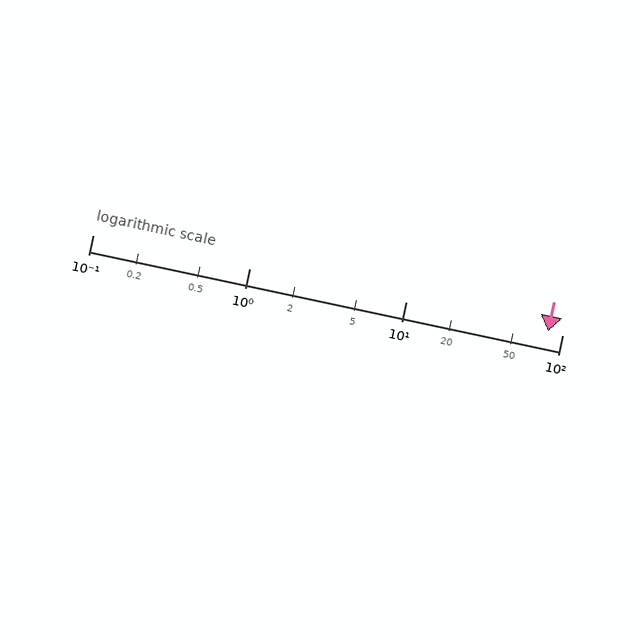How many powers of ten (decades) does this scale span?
The scale spans 3 decades, from 0.1 to 100.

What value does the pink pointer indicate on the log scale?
The pointer indicates approximately 81.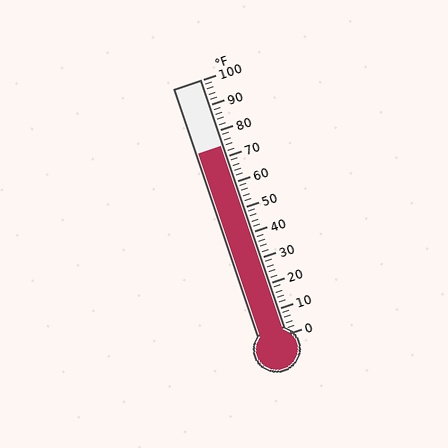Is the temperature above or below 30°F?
The temperature is above 30°F.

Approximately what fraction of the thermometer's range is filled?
The thermometer is filled to approximately 75% of its range.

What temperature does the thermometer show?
The thermometer shows approximately 74°F.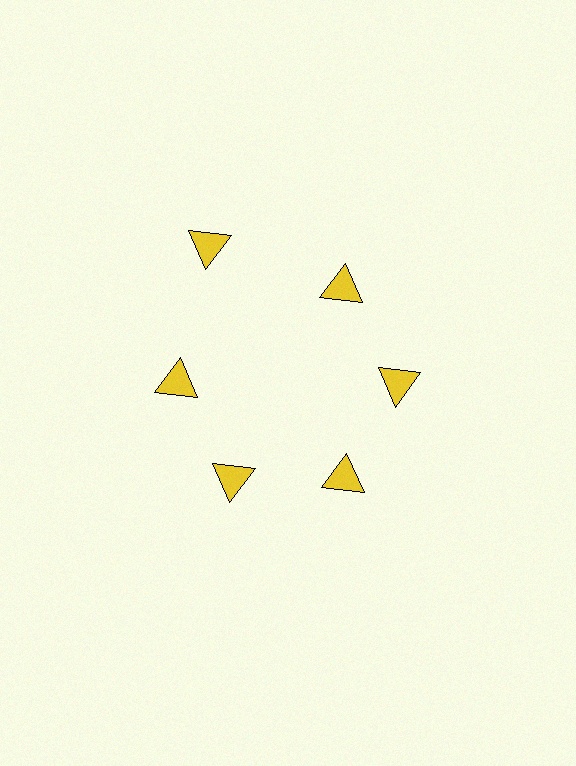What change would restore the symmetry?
The symmetry would be restored by moving it inward, back onto the ring so that all 6 triangles sit at equal angles and equal distance from the center.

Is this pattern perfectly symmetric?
No. The 6 yellow triangles are arranged in a ring, but one element near the 11 o'clock position is pushed outward from the center, breaking the 6-fold rotational symmetry.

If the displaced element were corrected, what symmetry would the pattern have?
It would have 6-fold rotational symmetry — the pattern would map onto itself every 60 degrees.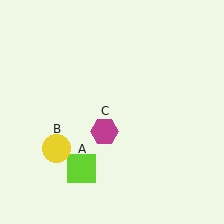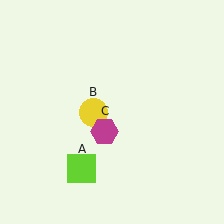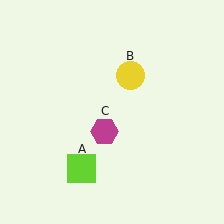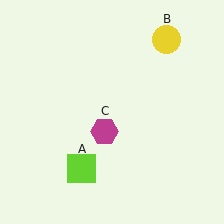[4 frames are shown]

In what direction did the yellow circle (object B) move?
The yellow circle (object B) moved up and to the right.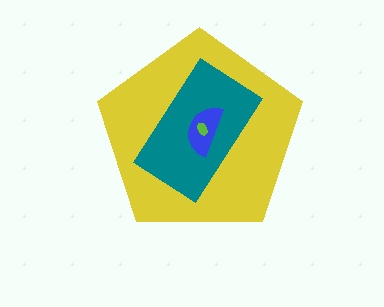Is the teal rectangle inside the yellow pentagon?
Yes.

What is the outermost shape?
The yellow pentagon.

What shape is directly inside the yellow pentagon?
The teal rectangle.